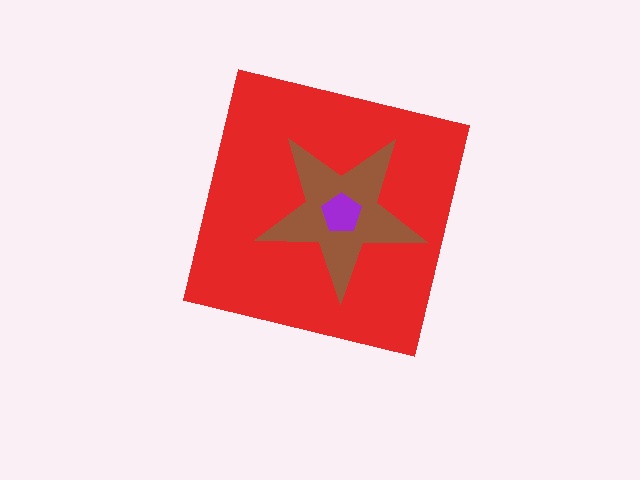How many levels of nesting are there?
3.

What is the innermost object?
The purple pentagon.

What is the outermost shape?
The red square.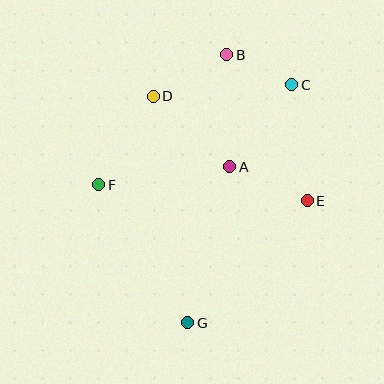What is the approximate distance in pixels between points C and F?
The distance between C and F is approximately 217 pixels.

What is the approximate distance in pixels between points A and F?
The distance between A and F is approximately 132 pixels.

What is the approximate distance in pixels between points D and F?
The distance between D and F is approximately 104 pixels.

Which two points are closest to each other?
Points B and C are closest to each other.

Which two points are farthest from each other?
Points B and G are farthest from each other.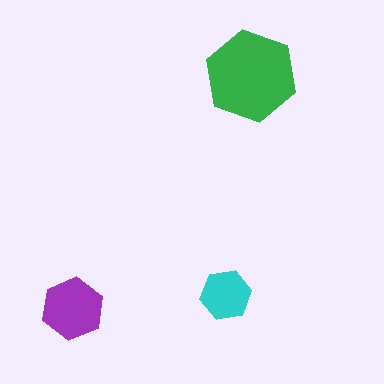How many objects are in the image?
There are 3 objects in the image.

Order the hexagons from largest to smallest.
the green one, the purple one, the cyan one.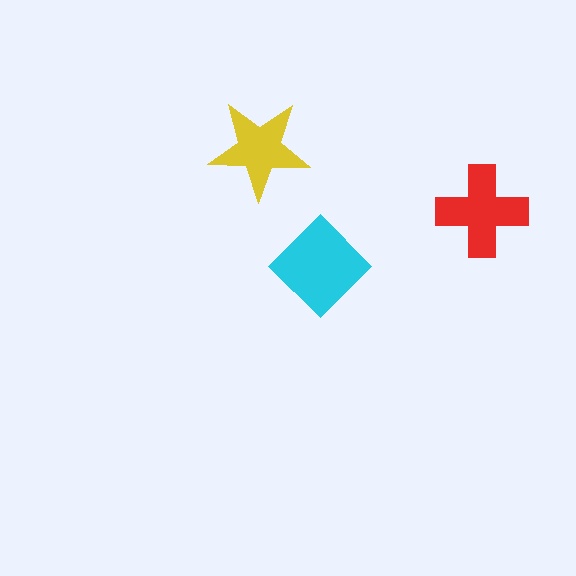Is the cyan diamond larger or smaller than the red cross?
Larger.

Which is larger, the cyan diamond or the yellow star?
The cyan diamond.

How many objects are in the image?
There are 3 objects in the image.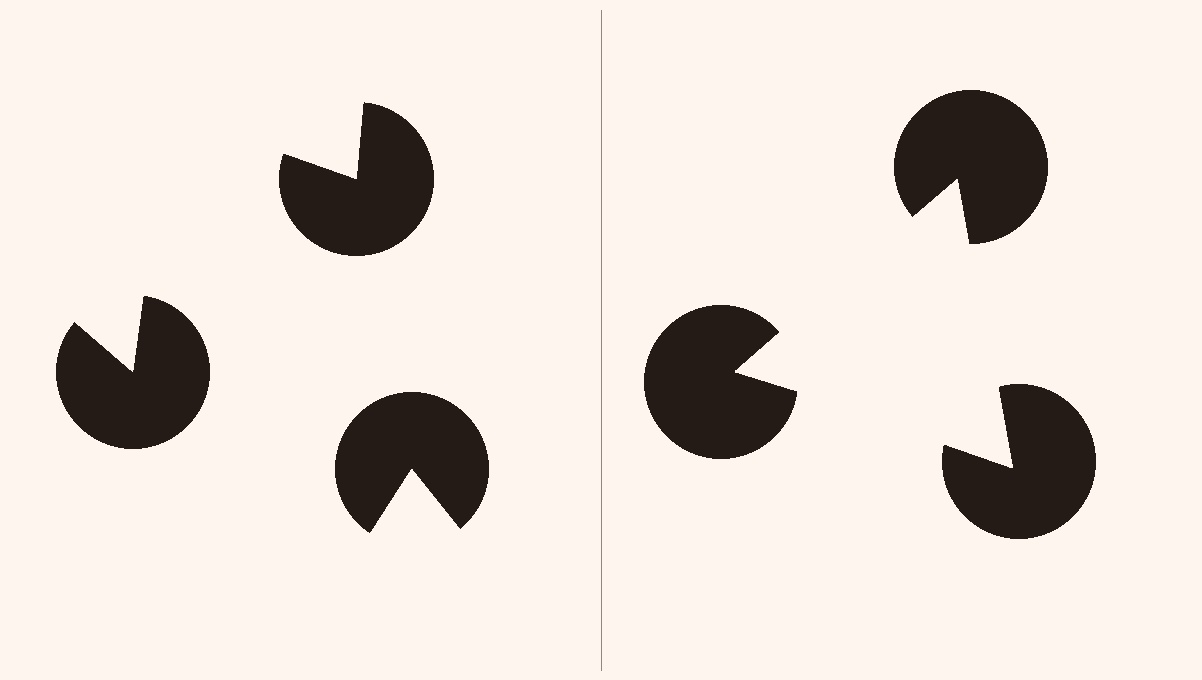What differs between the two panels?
The pac-man discs are positioned identically on both sides; only the wedge orientations differ. On the right they align to a triangle; on the left they are misaligned.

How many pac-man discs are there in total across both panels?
6 — 3 on each side.